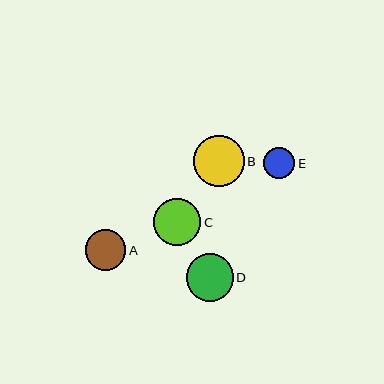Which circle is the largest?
Circle B is the largest with a size of approximately 51 pixels.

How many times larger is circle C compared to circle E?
Circle C is approximately 1.5 times the size of circle E.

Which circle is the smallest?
Circle E is the smallest with a size of approximately 31 pixels.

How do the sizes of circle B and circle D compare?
Circle B and circle D are approximately the same size.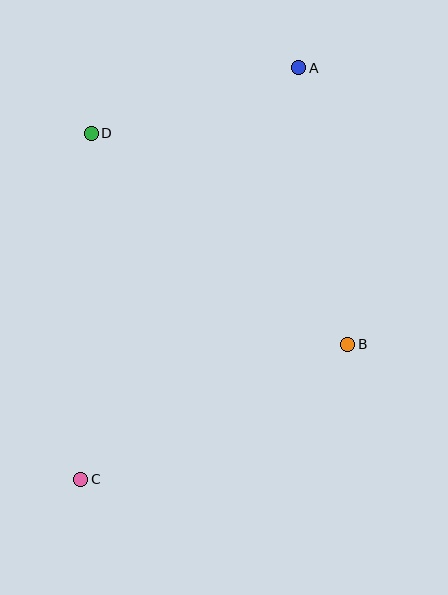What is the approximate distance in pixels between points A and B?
The distance between A and B is approximately 281 pixels.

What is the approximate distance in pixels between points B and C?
The distance between B and C is approximately 299 pixels.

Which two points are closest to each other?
Points A and D are closest to each other.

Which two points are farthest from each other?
Points A and C are farthest from each other.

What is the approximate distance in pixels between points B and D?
The distance between B and D is approximately 332 pixels.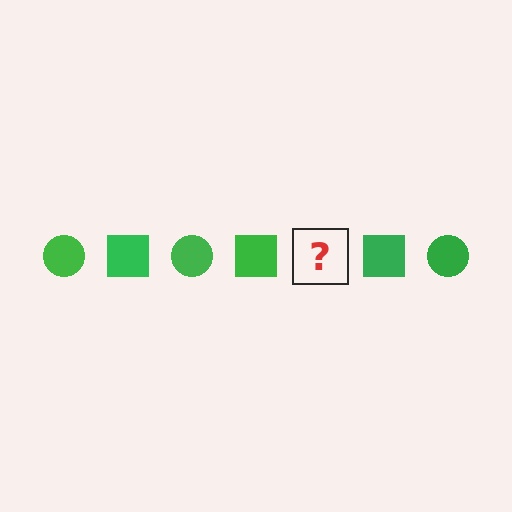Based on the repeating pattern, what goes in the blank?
The blank should be a green circle.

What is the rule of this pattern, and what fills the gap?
The rule is that the pattern cycles through circle, square shapes in green. The gap should be filled with a green circle.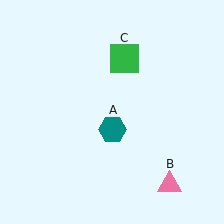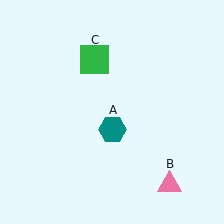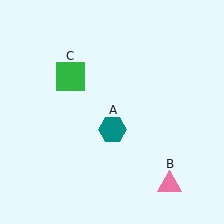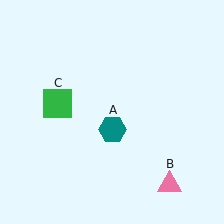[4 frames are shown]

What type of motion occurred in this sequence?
The green square (object C) rotated counterclockwise around the center of the scene.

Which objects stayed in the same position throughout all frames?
Teal hexagon (object A) and pink triangle (object B) remained stationary.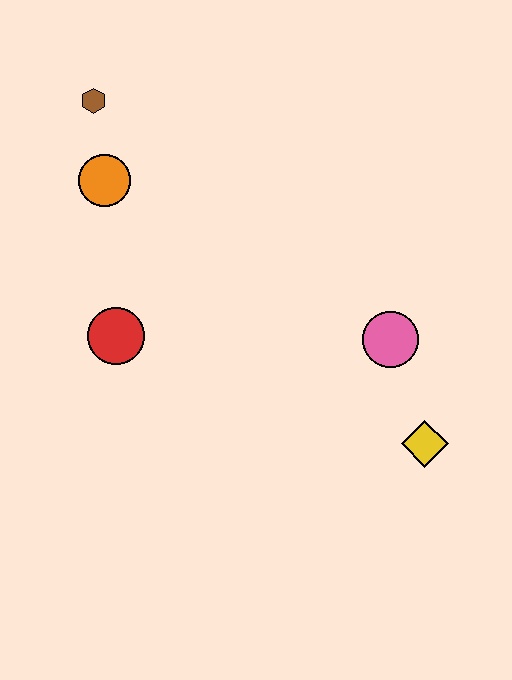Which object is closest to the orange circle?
The brown hexagon is closest to the orange circle.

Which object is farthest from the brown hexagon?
The yellow diamond is farthest from the brown hexagon.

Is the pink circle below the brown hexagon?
Yes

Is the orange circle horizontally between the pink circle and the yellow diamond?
No